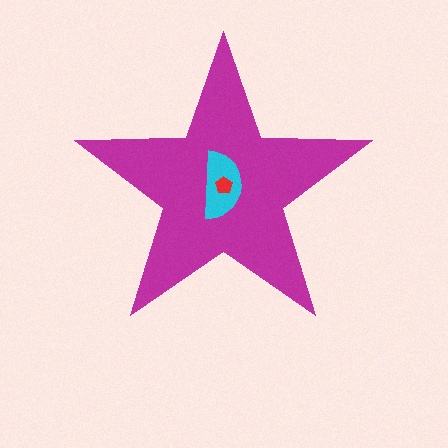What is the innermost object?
The red pentagon.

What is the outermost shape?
The magenta star.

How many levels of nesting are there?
3.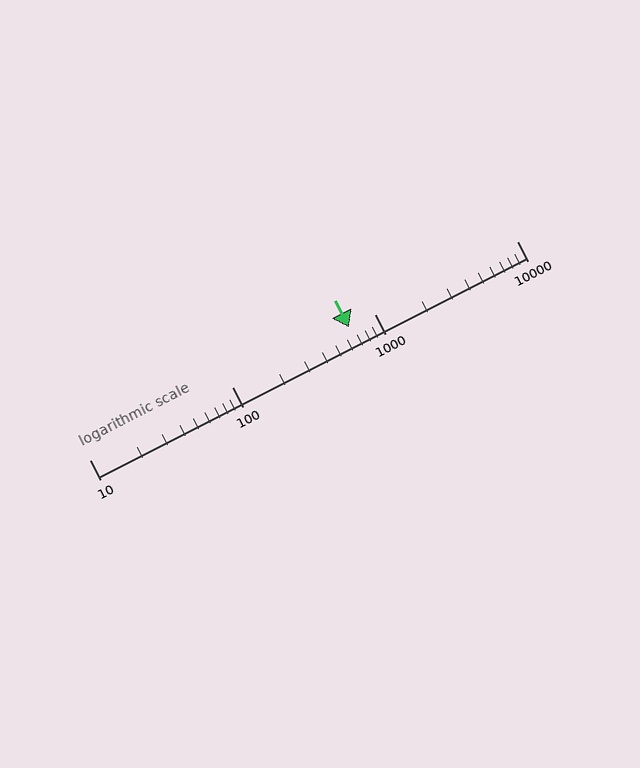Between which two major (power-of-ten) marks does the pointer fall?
The pointer is between 100 and 1000.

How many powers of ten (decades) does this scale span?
The scale spans 3 decades, from 10 to 10000.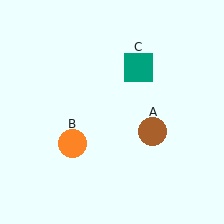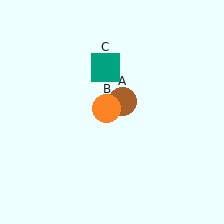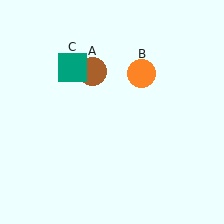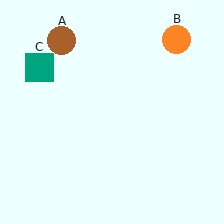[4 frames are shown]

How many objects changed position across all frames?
3 objects changed position: brown circle (object A), orange circle (object B), teal square (object C).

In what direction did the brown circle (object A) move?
The brown circle (object A) moved up and to the left.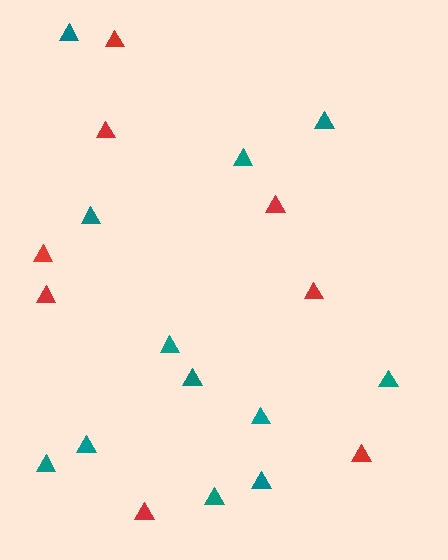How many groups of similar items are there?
There are 2 groups: one group of teal triangles (12) and one group of red triangles (8).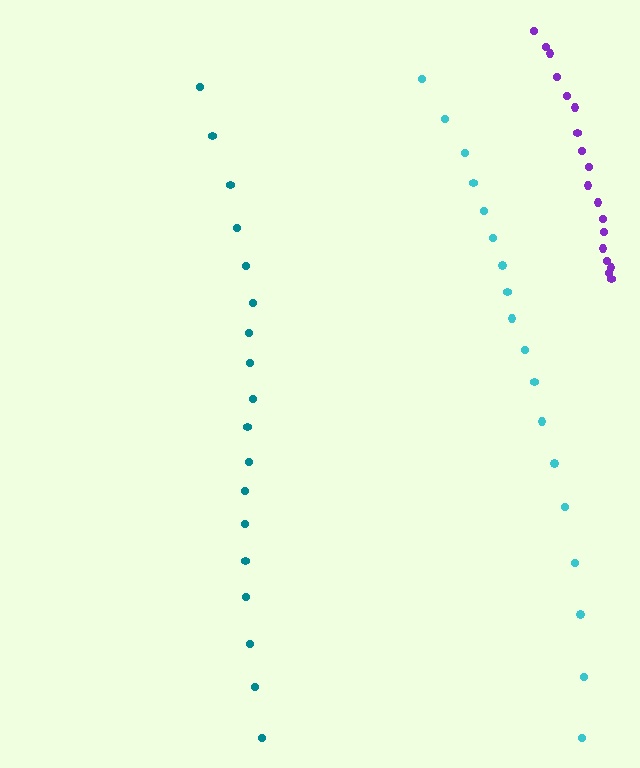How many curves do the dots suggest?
There are 3 distinct paths.